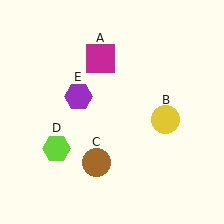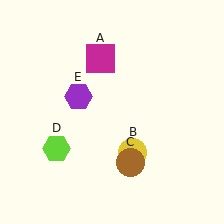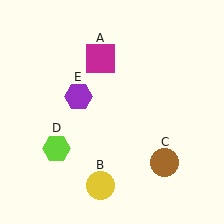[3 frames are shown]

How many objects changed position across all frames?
2 objects changed position: yellow circle (object B), brown circle (object C).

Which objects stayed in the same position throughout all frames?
Magenta square (object A) and lime hexagon (object D) and purple hexagon (object E) remained stationary.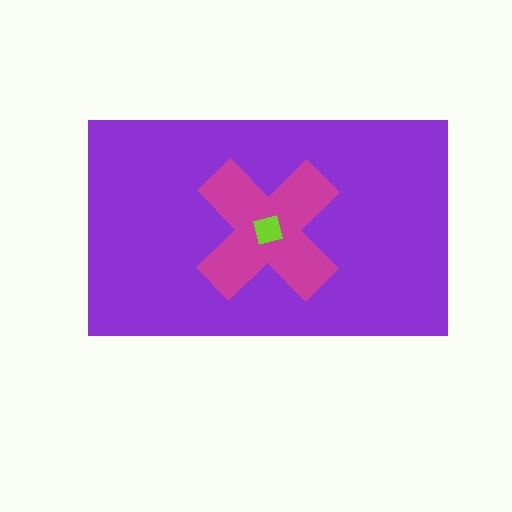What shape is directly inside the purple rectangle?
The magenta cross.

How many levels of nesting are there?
3.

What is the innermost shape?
The lime square.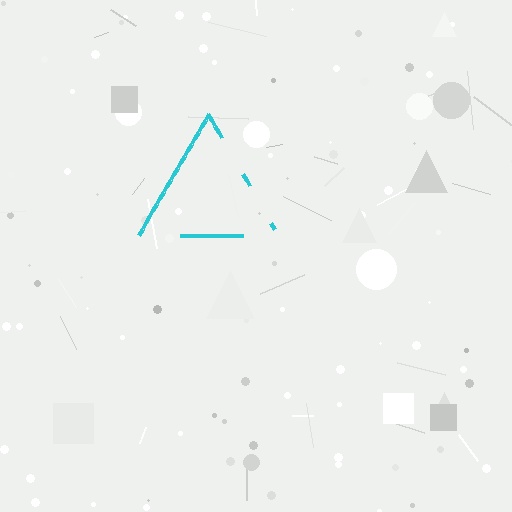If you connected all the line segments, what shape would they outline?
They would outline a triangle.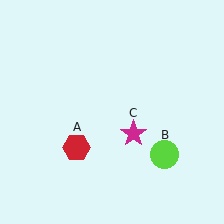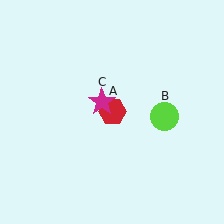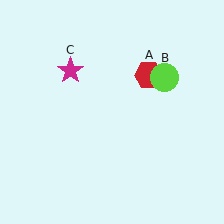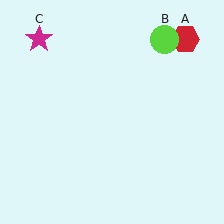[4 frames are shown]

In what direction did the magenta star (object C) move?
The magenta star (object C) moved up and to the left.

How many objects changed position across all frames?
3 objects changed position: red hexagon (object A), lime circle (object B), magenta star (object C).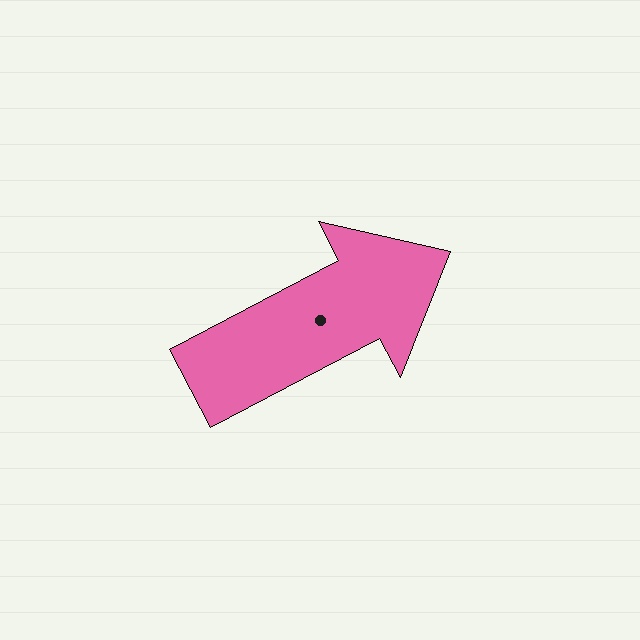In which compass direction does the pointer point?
Northeast.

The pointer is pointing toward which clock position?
Roughly 2 o'clock.